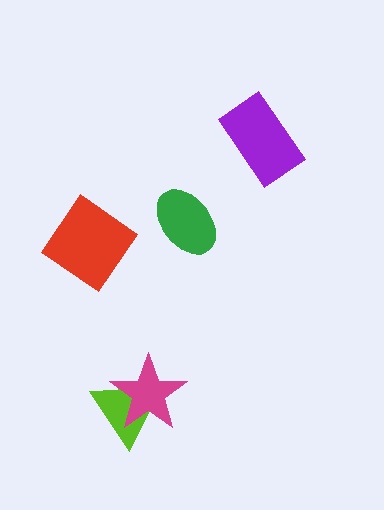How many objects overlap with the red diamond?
0 objects overlap with the red diamond.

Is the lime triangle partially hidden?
Yes, it is partially covered by another shape.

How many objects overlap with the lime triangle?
1 object overlaps with the lime triangle.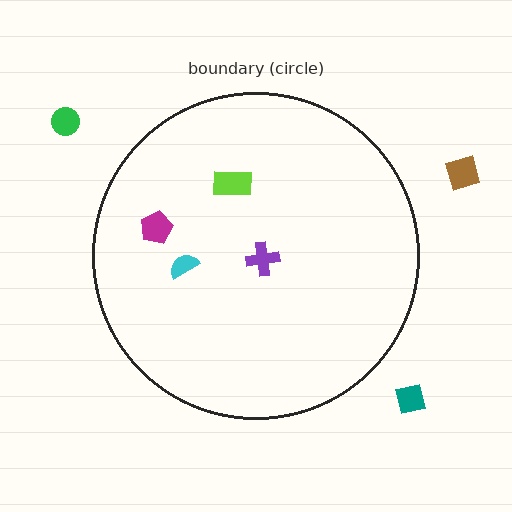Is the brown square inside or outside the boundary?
Outside.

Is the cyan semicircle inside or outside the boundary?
Inside.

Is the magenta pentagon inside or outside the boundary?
Inside.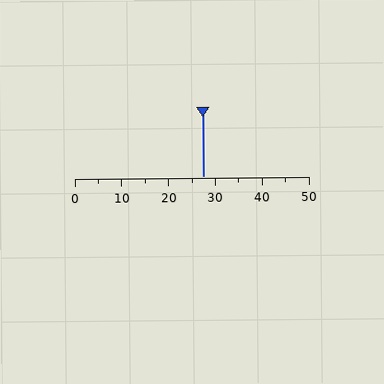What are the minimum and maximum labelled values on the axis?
The axis runs from 0 to 50.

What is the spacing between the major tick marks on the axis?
The major ticks are spaced 10 apart.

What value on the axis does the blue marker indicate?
The marker indicates approximately 27.5.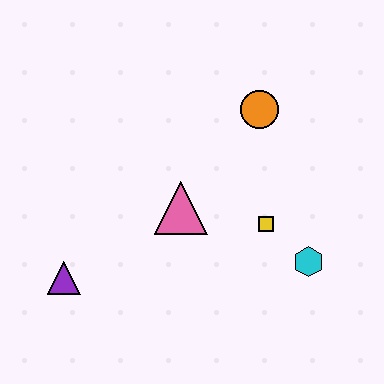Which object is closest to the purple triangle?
The pink triangle is closest to the purple triangle.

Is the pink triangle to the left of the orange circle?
Yes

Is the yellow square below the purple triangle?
No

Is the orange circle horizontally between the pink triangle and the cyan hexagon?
Yes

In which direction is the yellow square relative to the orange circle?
The yellow square is below the orange circle.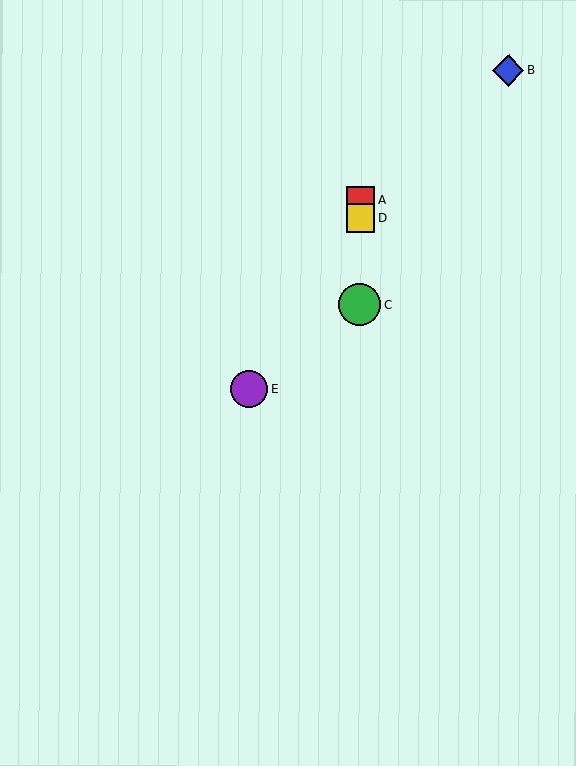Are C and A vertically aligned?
Yes, both are at x≈360.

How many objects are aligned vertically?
3 objects (A, C, D) are aligned vertically.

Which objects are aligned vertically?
Objects A, C, D are aligned vertically.